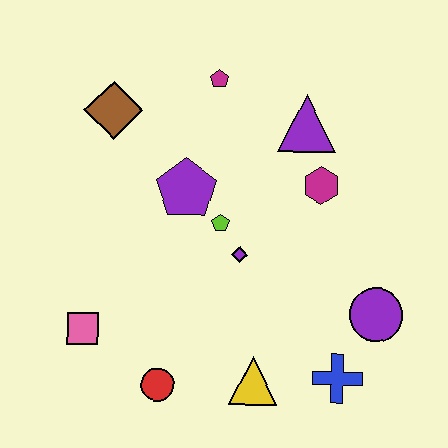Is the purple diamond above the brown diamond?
No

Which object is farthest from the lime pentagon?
The blue cross is farthest from the lime pentagon.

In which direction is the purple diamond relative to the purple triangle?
The purple diamond is below the purple triangle.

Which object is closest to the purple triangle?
The magenta hexagon is closest to the purple triangle.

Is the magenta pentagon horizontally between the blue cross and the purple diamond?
No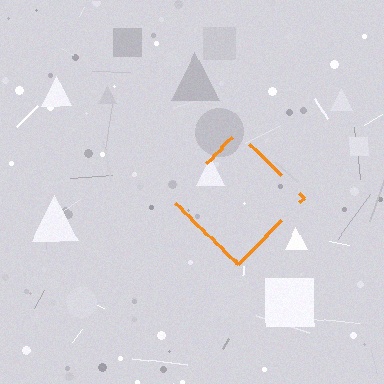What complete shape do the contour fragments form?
The contour fragments form a diamond.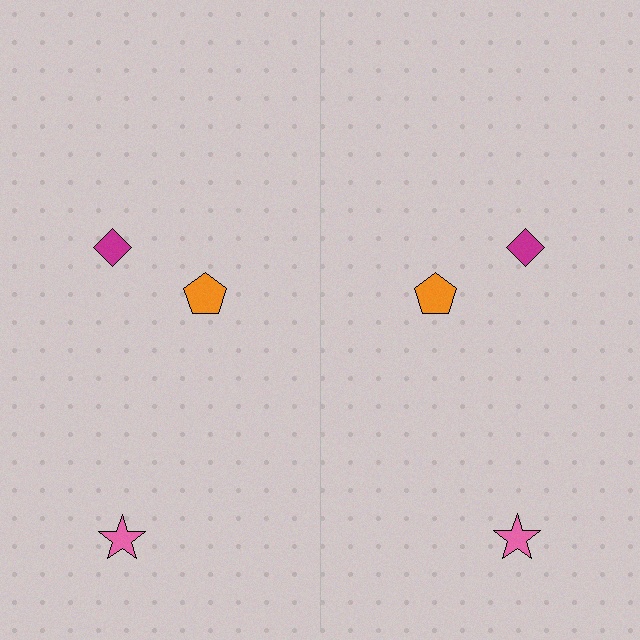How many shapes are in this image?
There are 6 shapes in this image.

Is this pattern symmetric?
Yes, this pattern has bilateral (reflection) symmetry.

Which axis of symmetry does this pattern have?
The pattern has a vertical axis of symmetry running through the center of the image.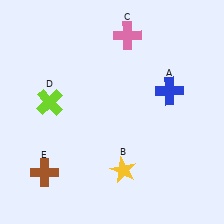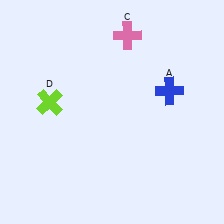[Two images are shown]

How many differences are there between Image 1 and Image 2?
There are 2 differences between the two images.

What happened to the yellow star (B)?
The yellow star (B) was removed in Image 2. It was in the bottom-right area of Image 1.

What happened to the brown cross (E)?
The brown cross (E) was removed in Image 2. It was in the bottom-left area of Image 1.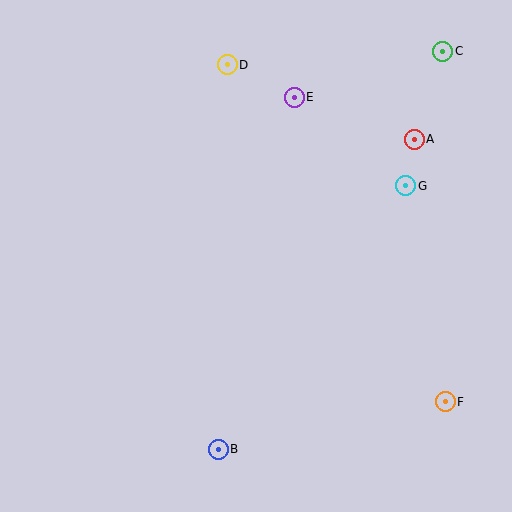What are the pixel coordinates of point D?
Point D is at (227, 65).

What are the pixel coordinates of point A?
Point A is at (414, 139).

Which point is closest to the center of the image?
Point E at (294, 97) is closest to the center.